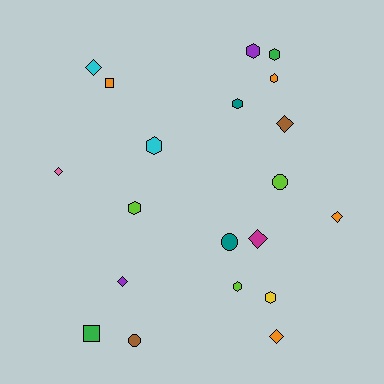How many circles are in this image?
There are 3 circles.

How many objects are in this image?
There are 20 objects.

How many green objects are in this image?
There are 2 green objects.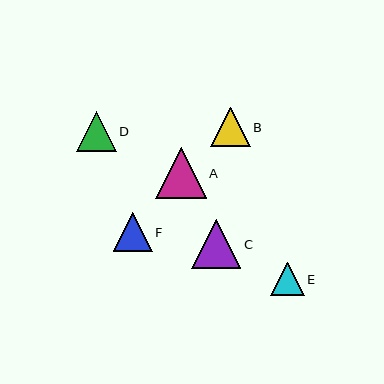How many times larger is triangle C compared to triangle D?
Triangle C is approximately 1.2 times the size of triangle D.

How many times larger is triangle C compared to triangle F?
Triangle C is approximately 1.3 times the size of triangle F.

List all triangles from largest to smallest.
From largest to smallest: A, C, D, B, F, E.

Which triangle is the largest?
Triangle A is the largest with a size of approximately 51 pixels.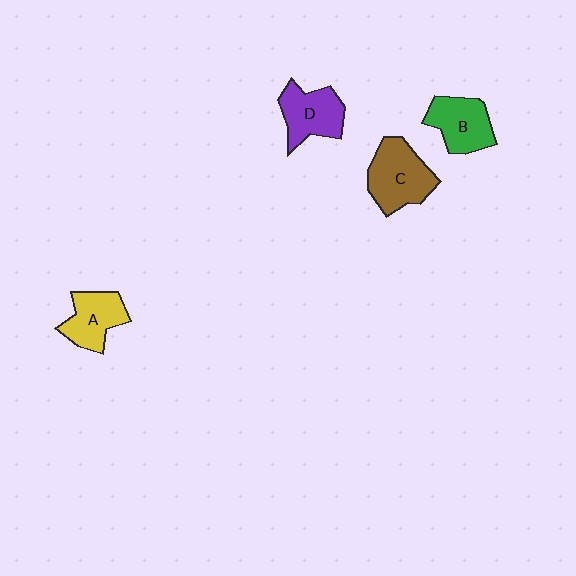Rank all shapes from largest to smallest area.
From largest to smallest: C (brown), D (purple), B (green), A (yellow).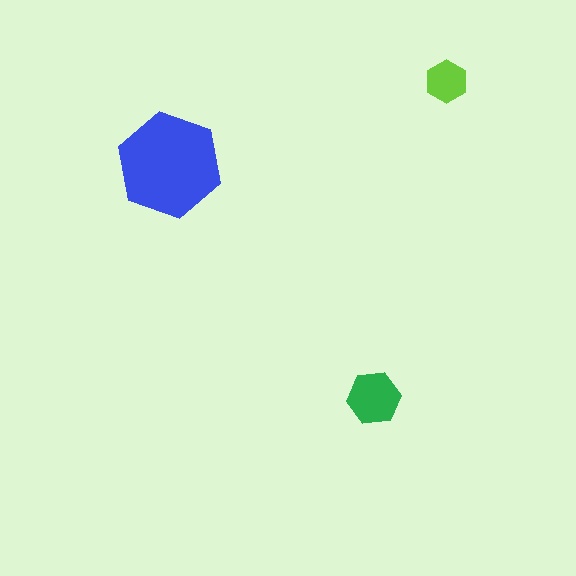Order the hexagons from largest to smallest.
the blue one, the green one, the lime one.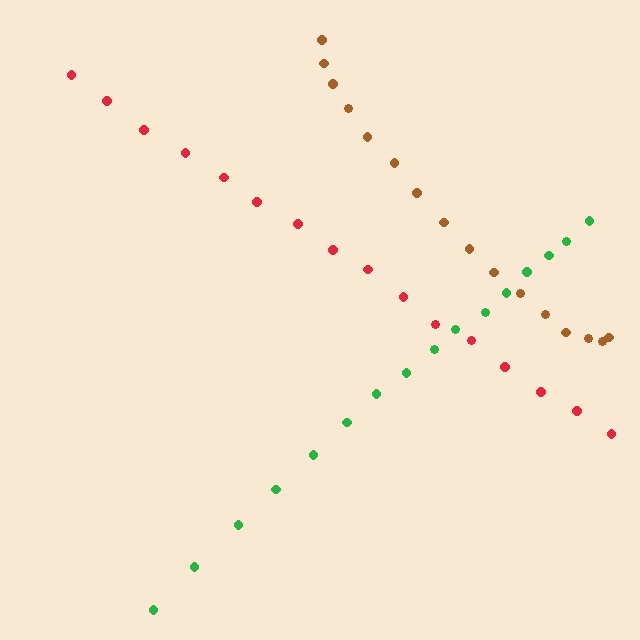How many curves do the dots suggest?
There are 3 distinct paths.